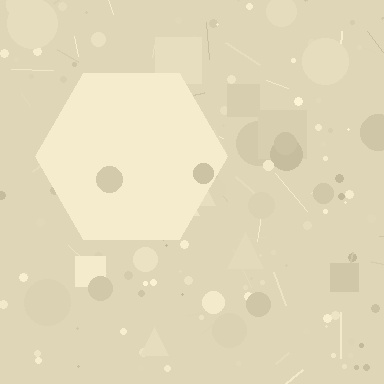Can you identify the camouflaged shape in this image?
The camouflaged shape is a hexagon.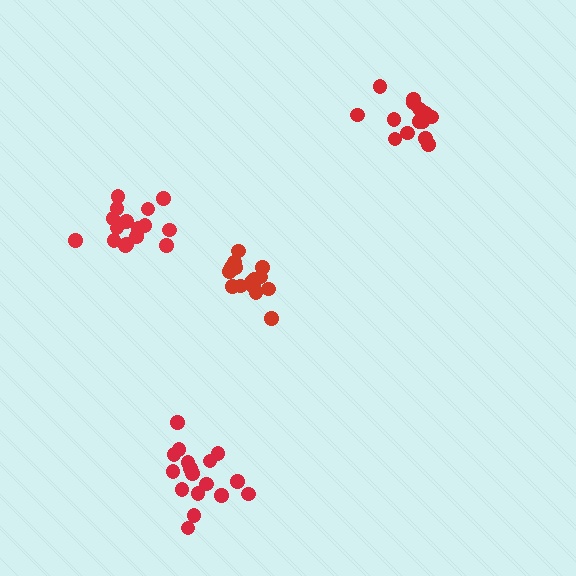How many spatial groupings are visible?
There are 4 spatial groupings.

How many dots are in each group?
Group 1: 17 dots, Group 2: 17 dots, Group 3: 15 dots, Group 4: 16 dots (65 total).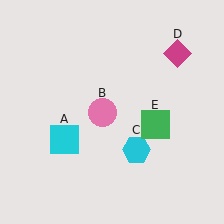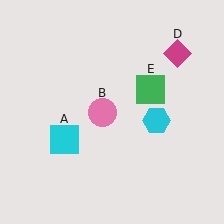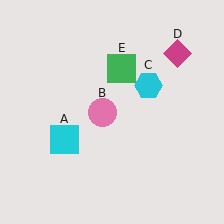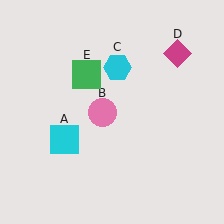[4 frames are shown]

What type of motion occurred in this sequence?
The cyan hexagon (object C), green square (object E) rotated counterclockwise around the center of the scene.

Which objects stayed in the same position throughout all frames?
Cyan square (object A) and pink circle (object B) and magenta diamond (object D) remained stationary.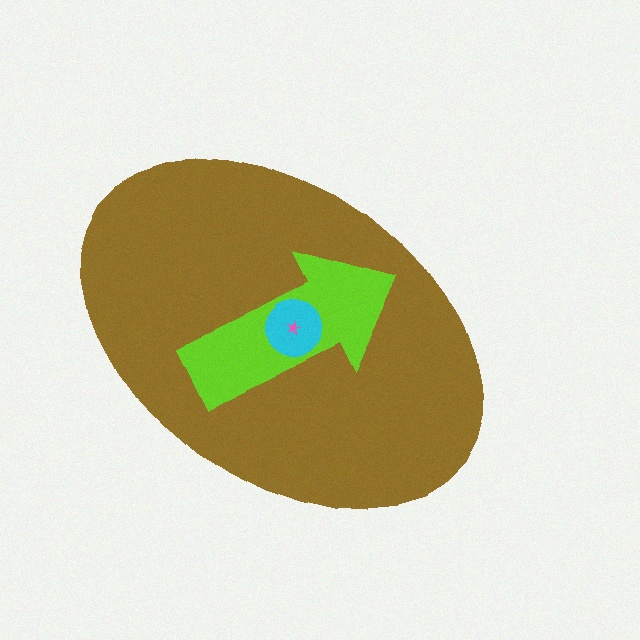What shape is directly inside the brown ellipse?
The lime arrow.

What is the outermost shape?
The brown ellipse.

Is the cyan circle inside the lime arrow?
Yes.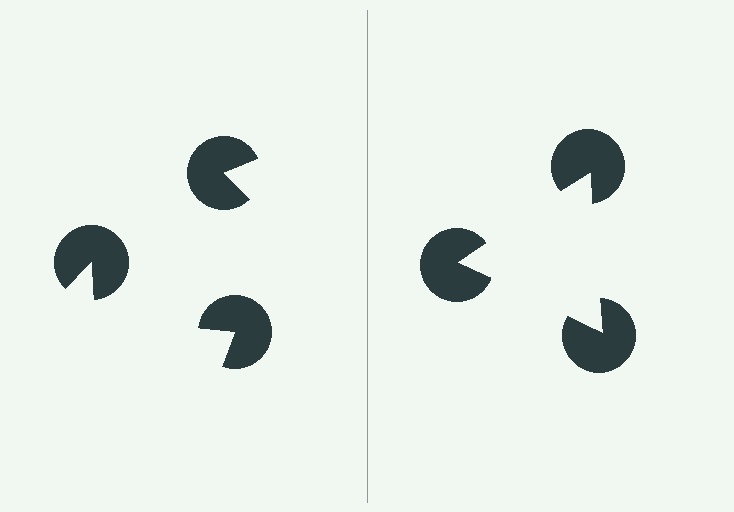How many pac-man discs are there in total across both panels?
6 — 3 on each side.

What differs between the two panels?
The pac-man discs are positioned identically on both sides; only the wedge orientations differ. On the right they align to a triangle; on the left they are misaligned.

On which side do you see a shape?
An illusory triangle appears on the right side. On the left side the wedge cuts are rotated, so no coherent shape forms.